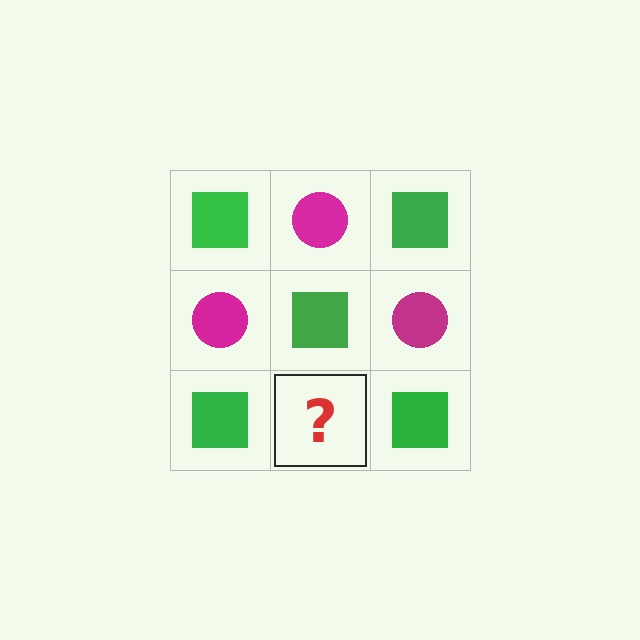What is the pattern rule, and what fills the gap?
The rule is that it alternates green square and magenta circle in a checkerboard pattern. The gap should be filled with a magenta circle.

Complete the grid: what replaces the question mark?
The question mark should be replaced with a magenta circle.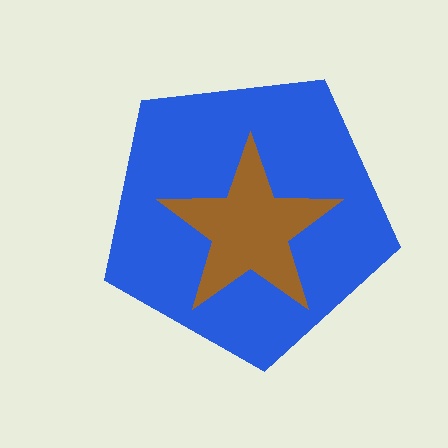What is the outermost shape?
The blue pentagon.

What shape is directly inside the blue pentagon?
The brown star.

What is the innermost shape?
The brown star.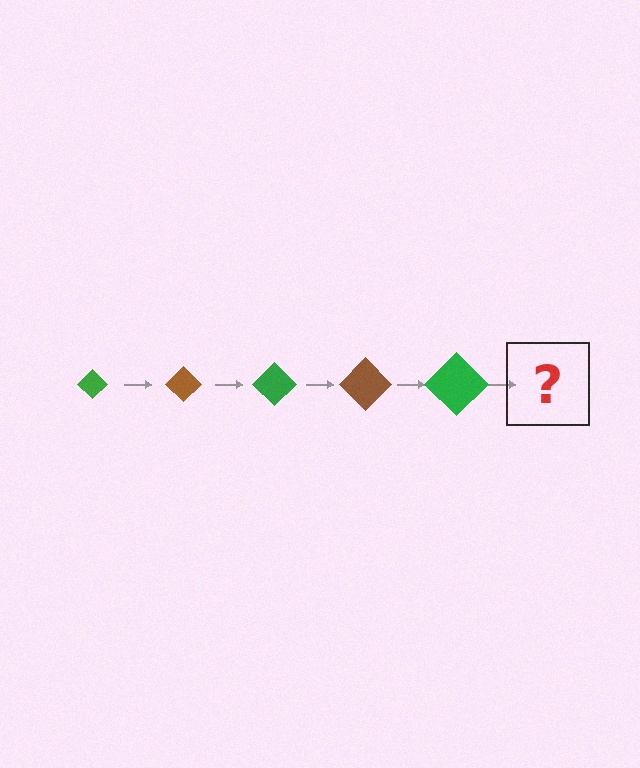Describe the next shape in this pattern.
It should be a brown diamond, larger than the previous one.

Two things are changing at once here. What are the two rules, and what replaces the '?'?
The two rules are that the diamond grows larger each step and the color cycles through green and brown. The '?' should be a brown diamond, larger than the previous one.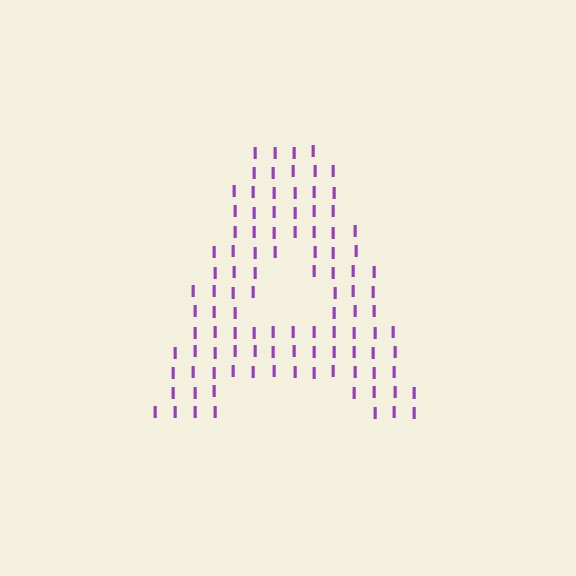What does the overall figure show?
The overall figure shows the letter A.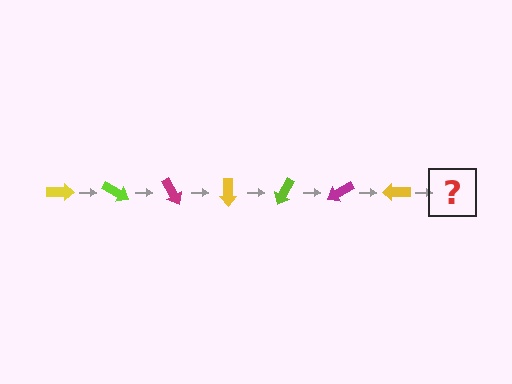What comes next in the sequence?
The next element should be a lime arrow, rotated 210 degrees from the start.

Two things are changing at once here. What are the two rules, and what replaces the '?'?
The two rules are that it rotates 30 degrees each step and the color cycles through yellow, lime, and magenta. The '?' should be a lime arrow, rotated 210 degrees from the start.